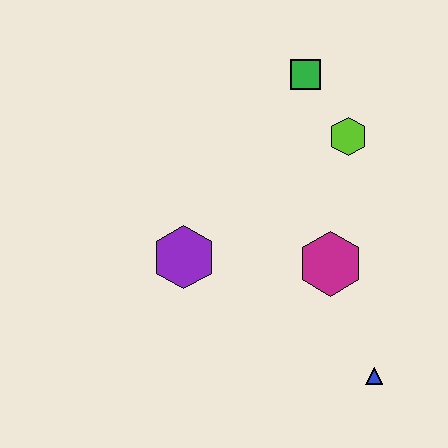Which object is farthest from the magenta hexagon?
The green square is farthest from the magenta hexagon.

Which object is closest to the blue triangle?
The magenta hexagon is closest to the blue triangle.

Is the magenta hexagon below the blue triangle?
No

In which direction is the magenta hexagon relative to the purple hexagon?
The magenta hexagon is to the right of the purple hexagon.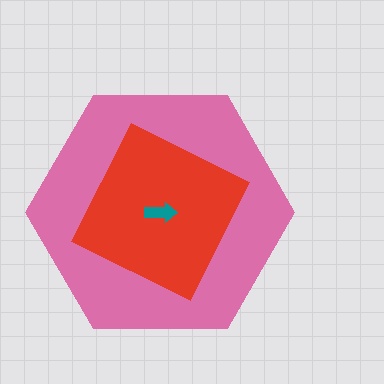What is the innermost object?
The teal arrow.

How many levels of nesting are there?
3.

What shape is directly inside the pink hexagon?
The red square.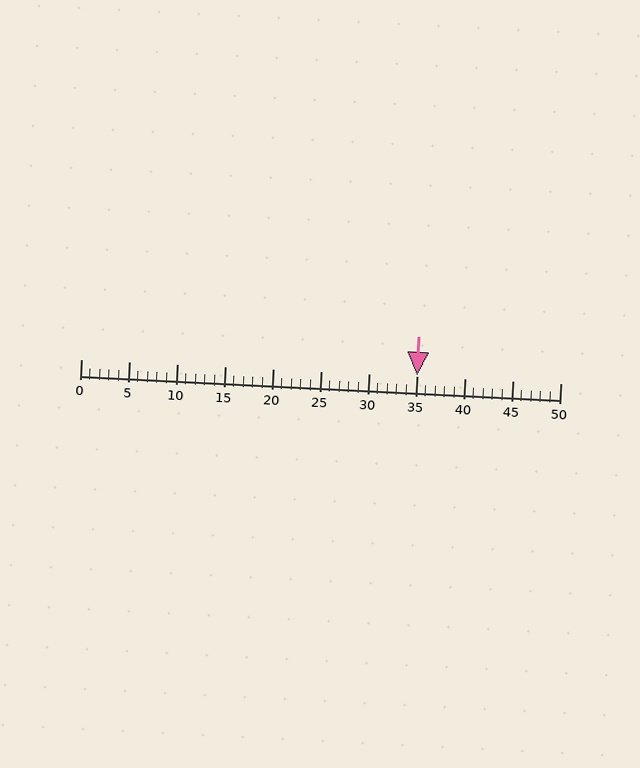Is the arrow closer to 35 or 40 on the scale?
The arrow is closer to 35.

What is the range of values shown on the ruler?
The ruler shows values from 0 to 50.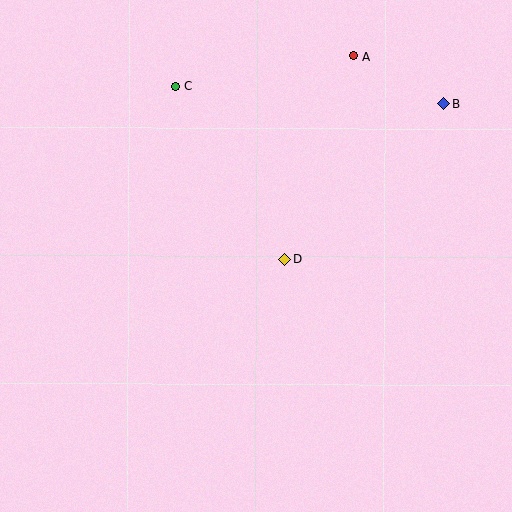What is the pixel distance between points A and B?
The distance between A and B is 102 pixels.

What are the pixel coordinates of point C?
Point C is at (176, 86).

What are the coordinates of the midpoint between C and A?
The midpoint between C and A is at (265, 71).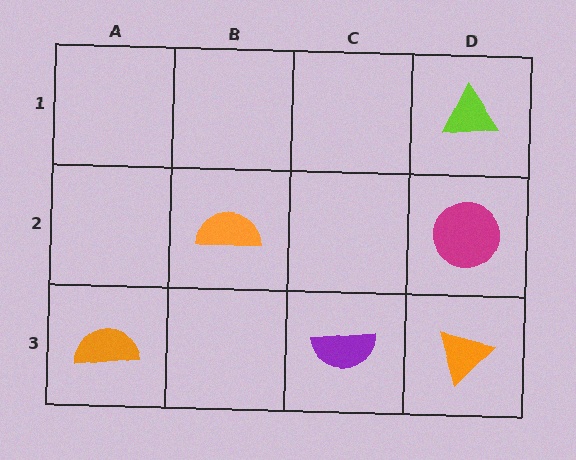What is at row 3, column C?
A purple semicircle.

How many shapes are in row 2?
2 shapes.